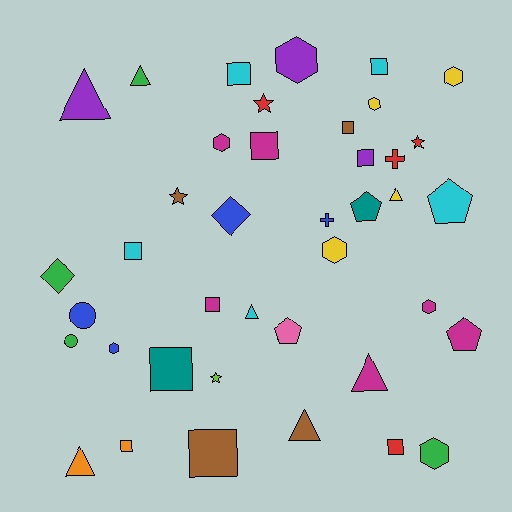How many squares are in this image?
There are 11 squares.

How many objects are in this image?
There are 40 objects.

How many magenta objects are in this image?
There are 6 magenta objects.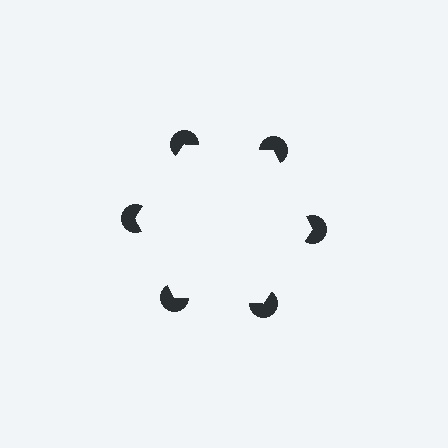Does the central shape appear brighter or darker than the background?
It typically appears slightly brighter than the background, even though no actual brightness change is drawn.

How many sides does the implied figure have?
6 sides.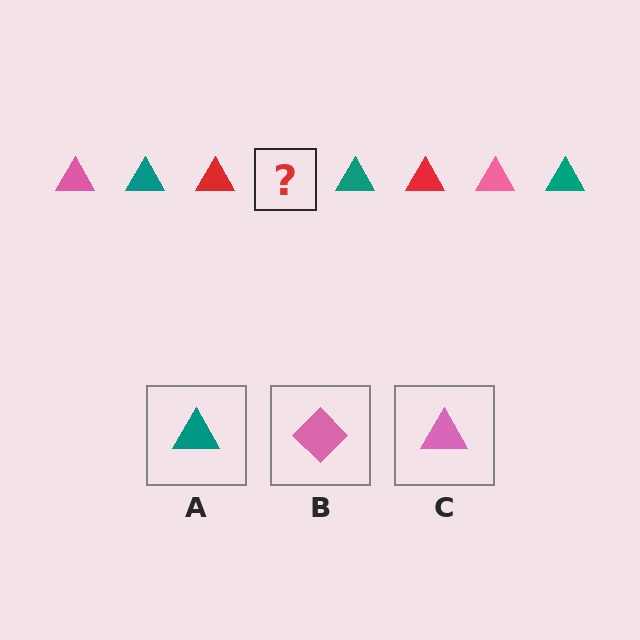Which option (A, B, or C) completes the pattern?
C.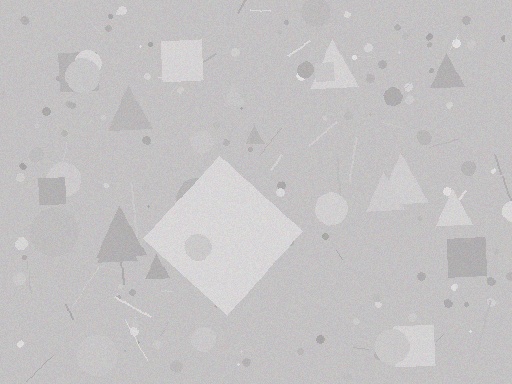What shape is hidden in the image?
A diamond is hidden in the image.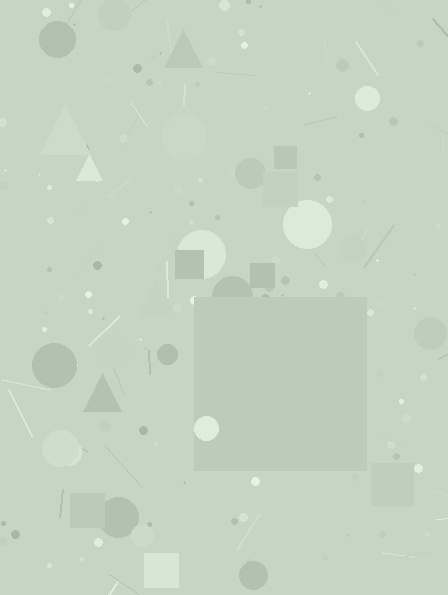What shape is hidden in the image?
A square is hidden in the image.